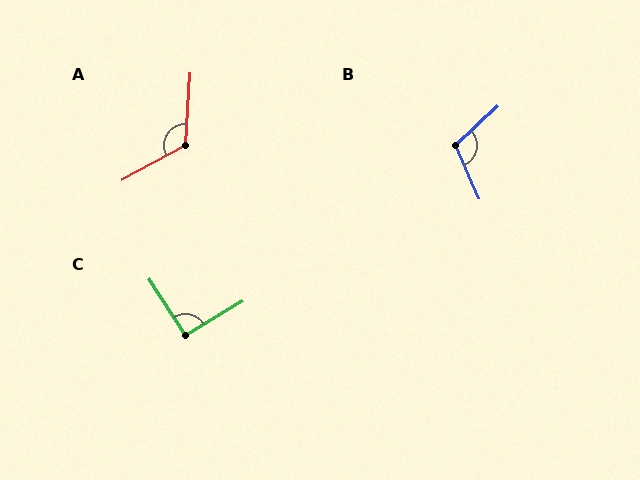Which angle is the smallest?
C, at approximately 92 degrees.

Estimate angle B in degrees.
Approximately 108 degrees.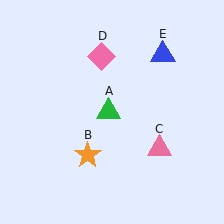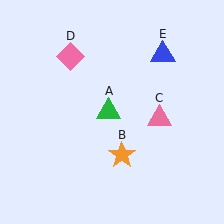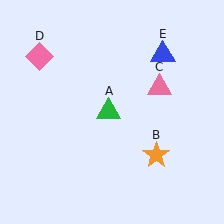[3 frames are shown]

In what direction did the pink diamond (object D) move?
The pink diamond (object D) moved left.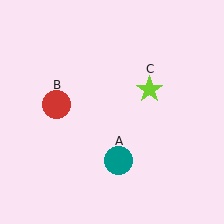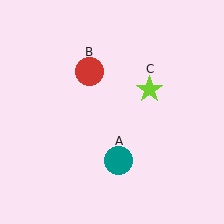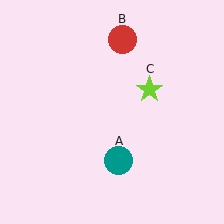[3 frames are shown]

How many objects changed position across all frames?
1 object changed position: red circle (object B).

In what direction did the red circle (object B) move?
The red circle (object B) moved up and to the right.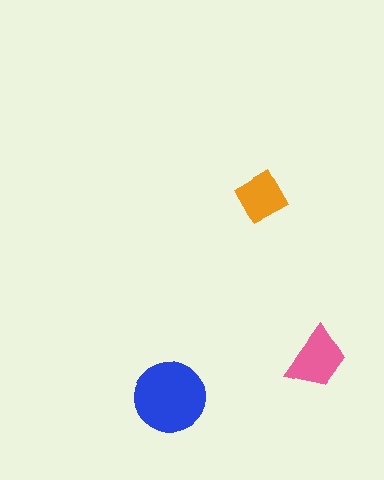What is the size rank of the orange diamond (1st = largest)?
3rd.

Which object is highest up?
The orange diamond is topmost.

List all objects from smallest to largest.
The orange diamond, the pink trapezoid, the blue circle.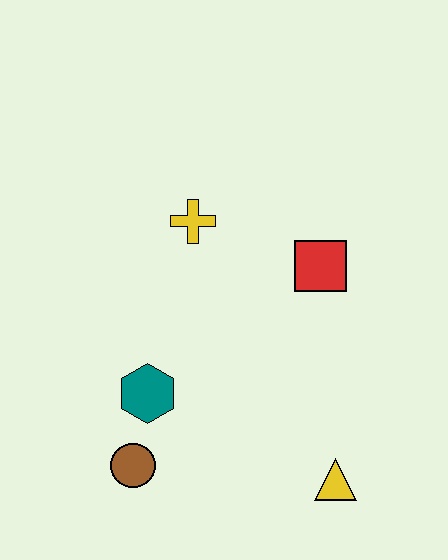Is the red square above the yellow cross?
No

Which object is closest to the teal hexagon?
The brown circle is closest to the teal hexagon.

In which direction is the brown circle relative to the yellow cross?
The brown circle is below the yellow cross.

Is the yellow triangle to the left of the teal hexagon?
No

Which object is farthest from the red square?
The brown circle is farthest from the red square.